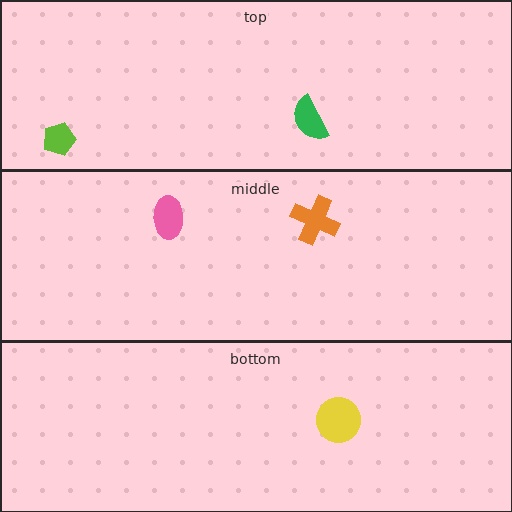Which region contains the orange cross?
The middle region.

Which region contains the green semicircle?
The top region.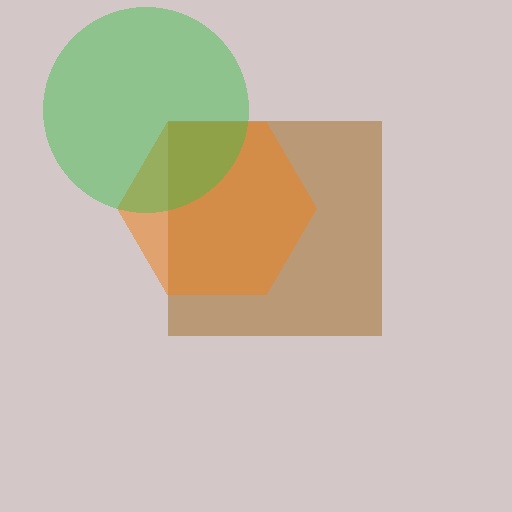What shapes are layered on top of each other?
The layered shapes are: a brown square, an orange hexagon, a green circle.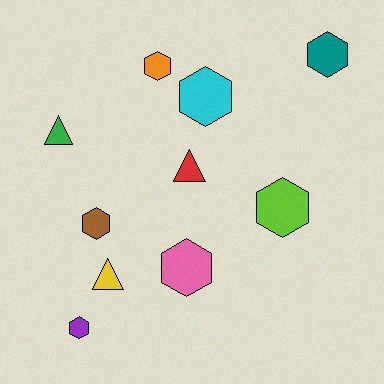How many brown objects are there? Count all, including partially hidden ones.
There is 1 brown object.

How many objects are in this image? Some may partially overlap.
There are 10 objects.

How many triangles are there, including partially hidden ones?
There are 3 triangles.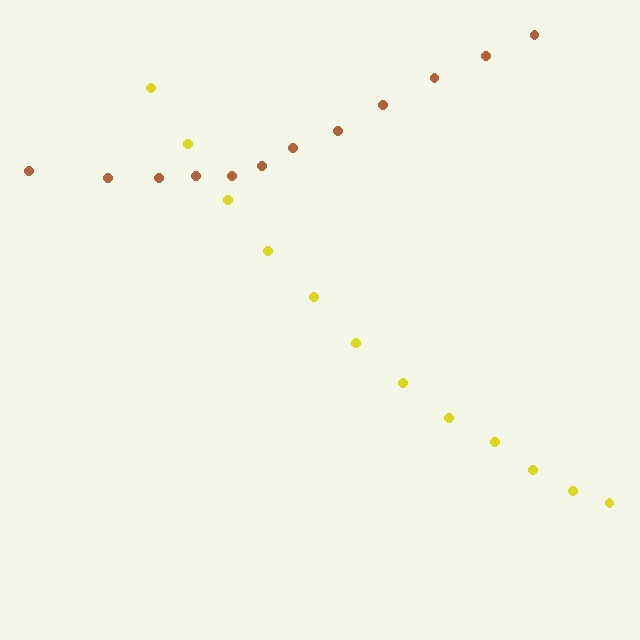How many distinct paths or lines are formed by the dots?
There are 2 distinct paths.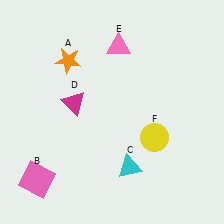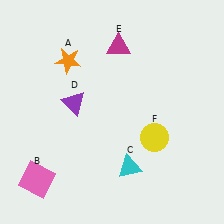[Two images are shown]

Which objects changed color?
D changed from magenta to purple. E changed from pink to magenta.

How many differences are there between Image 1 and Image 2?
There are 2 differences between the two images.